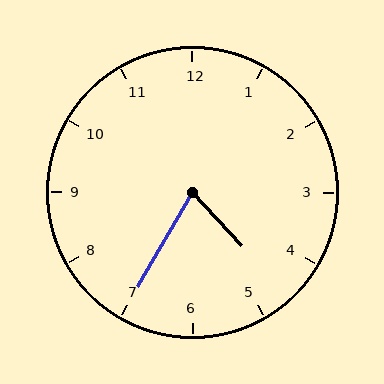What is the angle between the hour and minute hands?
Approximately 72 degrees.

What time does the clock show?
4:35.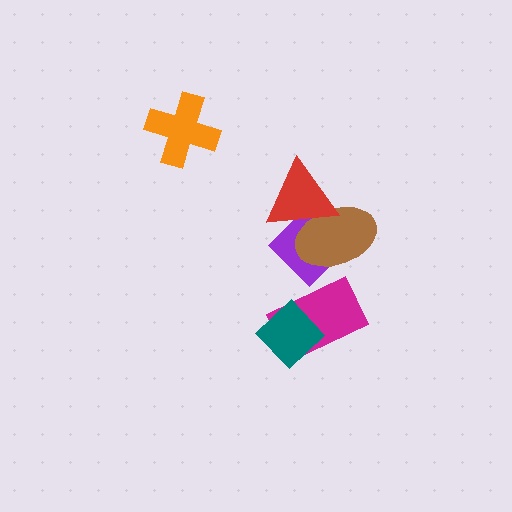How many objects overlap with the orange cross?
0 objects overlap with the orange cross.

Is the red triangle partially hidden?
No, no other shape covers it.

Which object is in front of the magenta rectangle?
The teal diamond is in front of the magenta rectangle.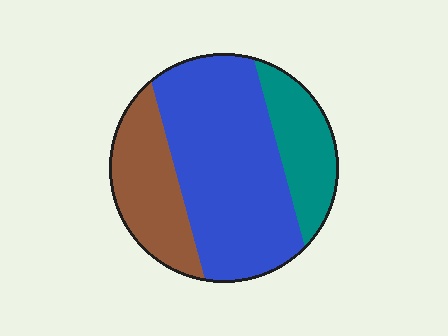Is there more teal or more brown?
Brown.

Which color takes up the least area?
Teal, at roughly 20%.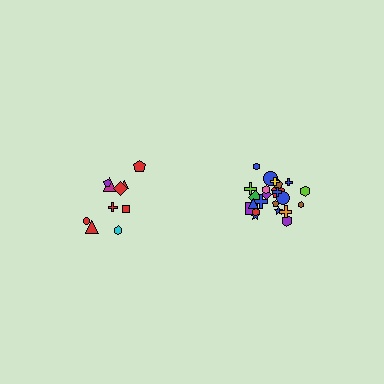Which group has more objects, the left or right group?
The right group.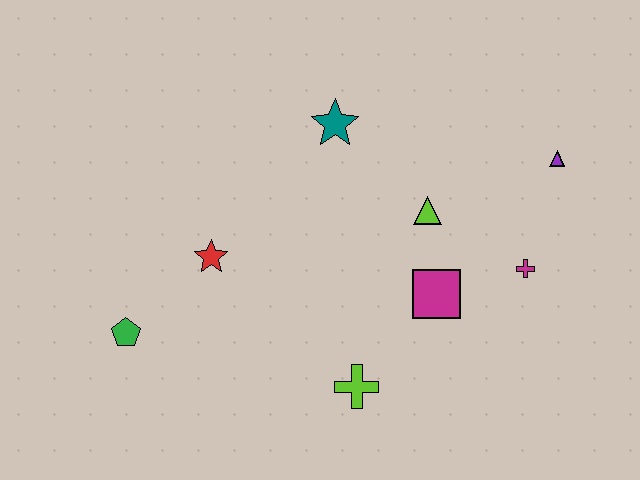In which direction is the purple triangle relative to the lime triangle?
The purple triangle is to the right of the lime triangle.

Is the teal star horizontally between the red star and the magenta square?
Yes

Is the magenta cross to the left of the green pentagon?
No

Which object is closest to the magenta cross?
The magenta square is closest to the magenta cross.